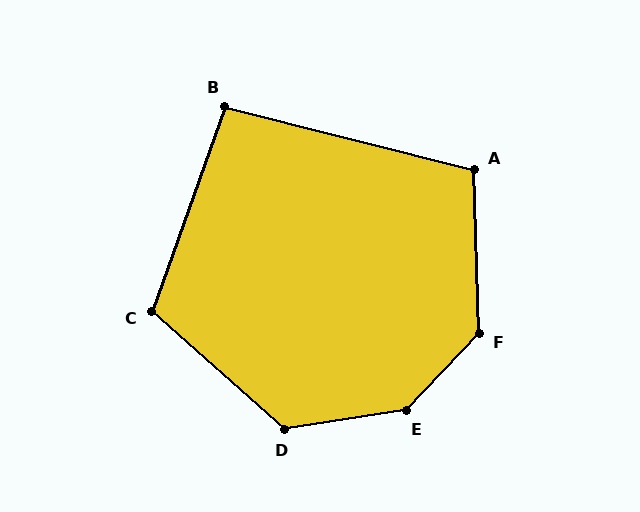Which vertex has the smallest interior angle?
B, at approximately 95 degrees.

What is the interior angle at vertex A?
Approximately 106 degrees (obtuse).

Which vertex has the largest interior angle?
E, at approximately 142 degrees.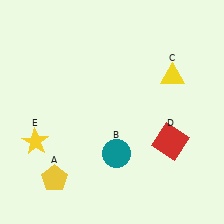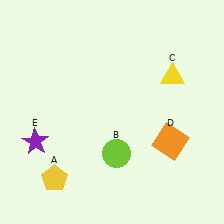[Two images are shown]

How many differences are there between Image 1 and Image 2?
There are 3 differences between the two images.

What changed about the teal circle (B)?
In Image 1, B is teal. In Image 2, it changed to lime.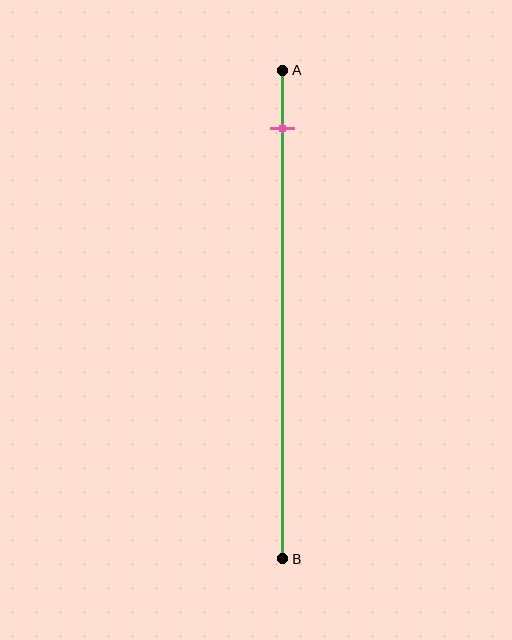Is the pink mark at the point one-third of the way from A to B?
No, the mark is at about 10% from A, not at the 33% one-third point.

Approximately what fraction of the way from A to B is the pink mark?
The pink mark is approximately 10% of the way from A to B.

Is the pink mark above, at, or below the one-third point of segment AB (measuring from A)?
The pink mark is above the one-third point of segment AB.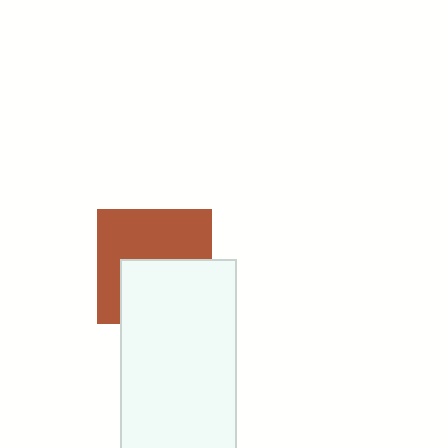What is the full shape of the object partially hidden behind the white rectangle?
The partially hidden object is a brown square.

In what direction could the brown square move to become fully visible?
The brown square could move up. That would shift it out from behind the white rectangle entirely.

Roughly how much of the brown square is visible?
About half of it is visible (roughly 55%).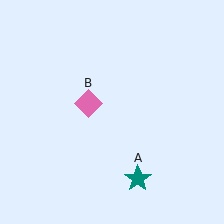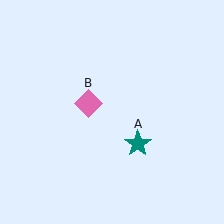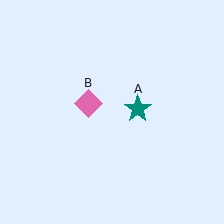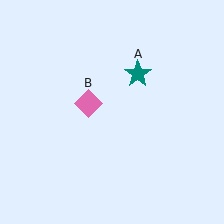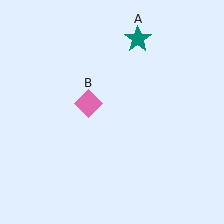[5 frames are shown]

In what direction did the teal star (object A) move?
The teal star (object A) moved up.